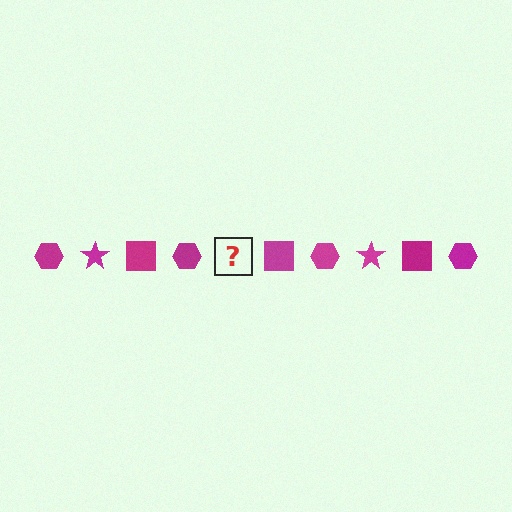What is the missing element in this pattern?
The missing element is a magenta star.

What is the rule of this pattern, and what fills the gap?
The rule is that the pattern cycles through hexagon, star, square shapes in magenta. The gap should be filled with a magenta star.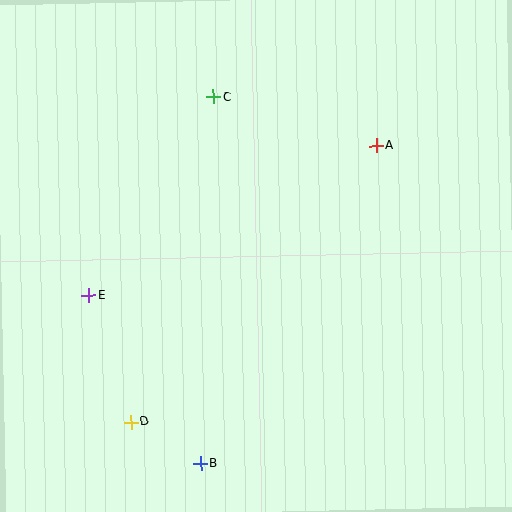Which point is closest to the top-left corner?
Point C is closest to the top-left corner.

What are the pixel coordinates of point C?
Point C is at (214, 96).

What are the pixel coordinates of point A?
Point A is at (376, 145).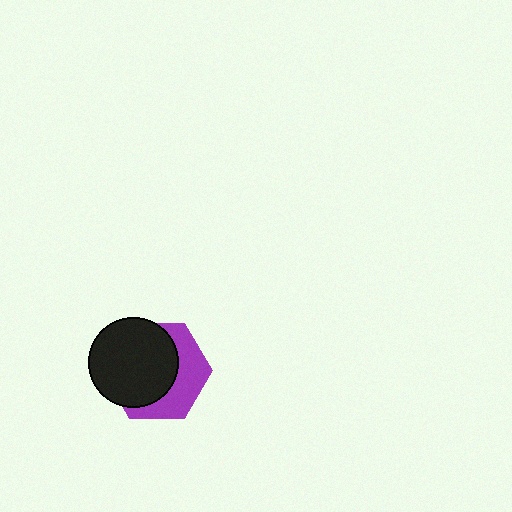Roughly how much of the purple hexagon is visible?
A small part of it is visible (roughly 40%).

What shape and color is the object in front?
The object in front is a black circle.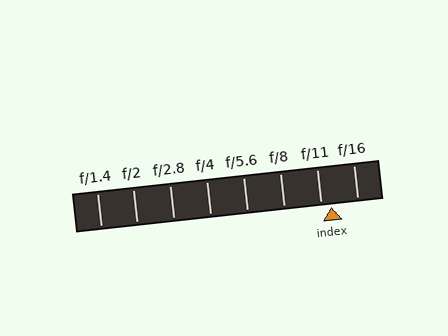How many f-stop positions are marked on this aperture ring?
There are 8 f-stop positions marked.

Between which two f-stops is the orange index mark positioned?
The index mark is between f/11 and f/16.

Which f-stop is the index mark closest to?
The index mark is closest to f/11.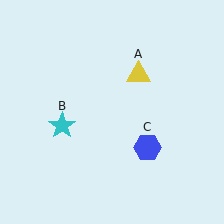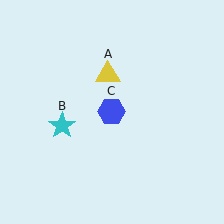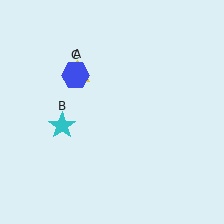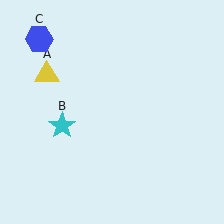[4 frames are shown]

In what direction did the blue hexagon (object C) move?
The blue hexagon (object C) moved up and to the left.